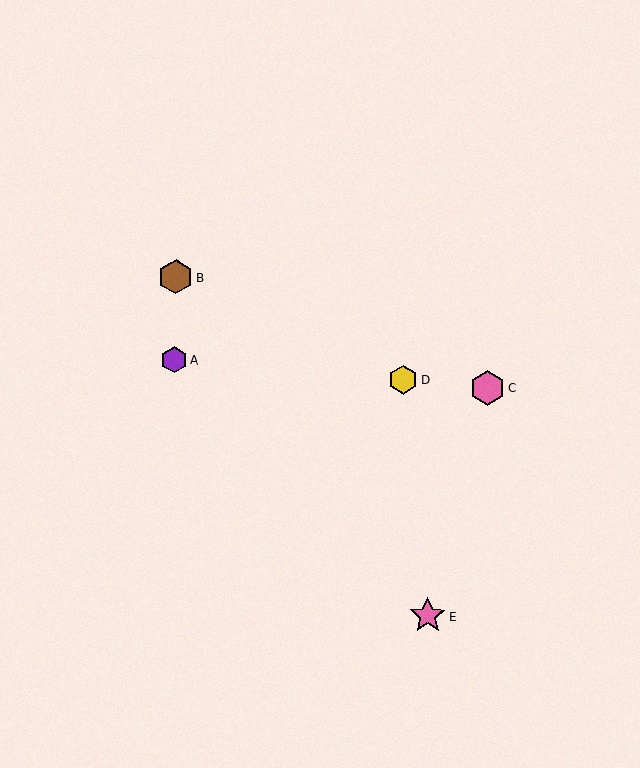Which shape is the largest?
The pink star (labeled E) is the largest.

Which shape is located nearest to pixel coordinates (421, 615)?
The pink star (labeled E) at (428, 616) is nearest to that location.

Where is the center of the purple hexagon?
The center of the purple hexagon is at (174, 360).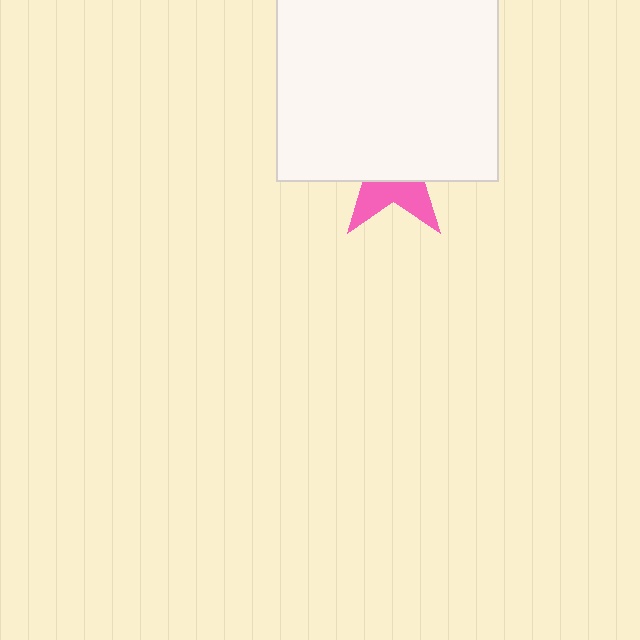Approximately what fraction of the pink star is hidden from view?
Roughly 65% of the pink star is hidden behind the white square.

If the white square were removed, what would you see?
You would see the complete pink star.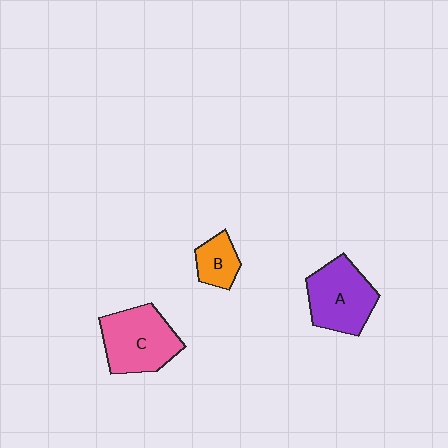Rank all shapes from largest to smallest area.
From largest to smallest: C (pink), A (purple), B (orange).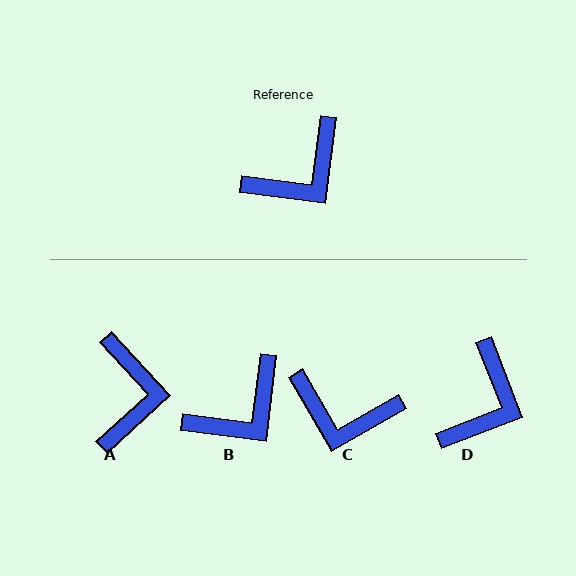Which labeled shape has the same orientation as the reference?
B.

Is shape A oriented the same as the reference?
No, it is off by about 50 degrees.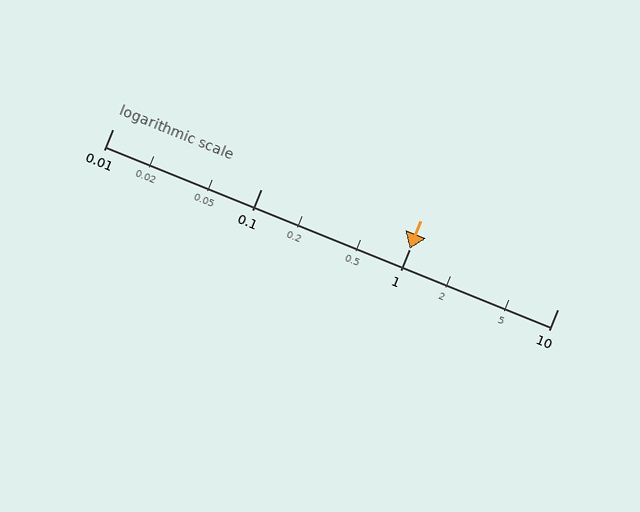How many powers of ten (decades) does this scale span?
The scale spans 3 decades, from 0.01 to 10.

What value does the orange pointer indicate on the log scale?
The pointer indicates approximately 1.